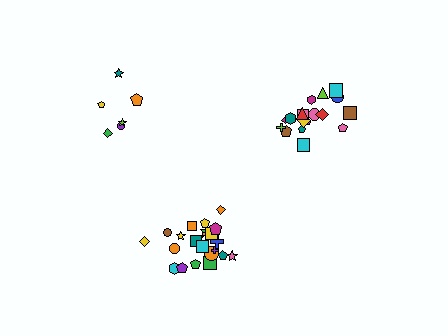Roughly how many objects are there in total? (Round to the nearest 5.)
Roughly 50 objects in total.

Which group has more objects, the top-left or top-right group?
The top-right group.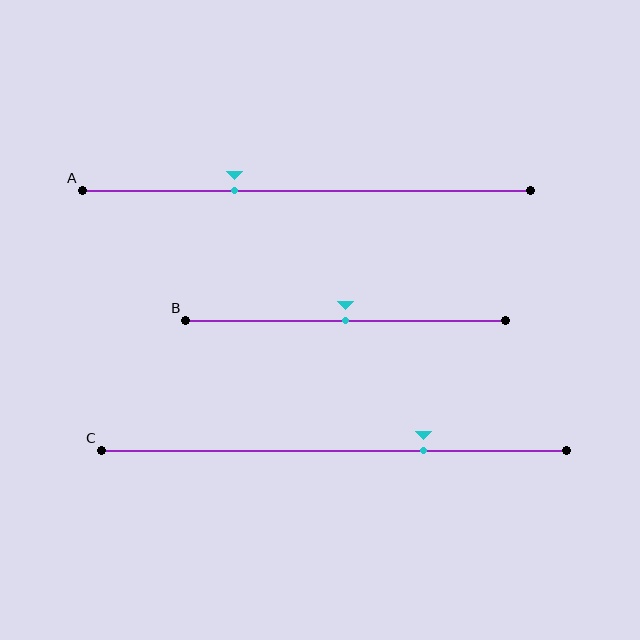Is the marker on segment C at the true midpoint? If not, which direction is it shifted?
No, the marker on segment C is shifted to the right by about 19% of the segment length.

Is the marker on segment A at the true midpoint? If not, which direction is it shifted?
No, the marker on segment A is shifted to the left by about 16% of the segment length.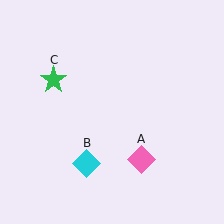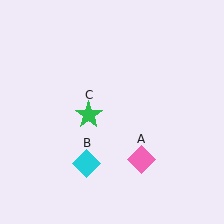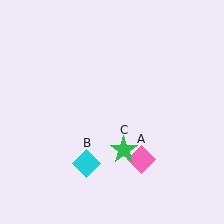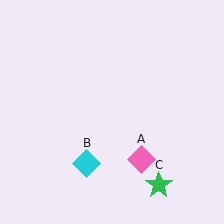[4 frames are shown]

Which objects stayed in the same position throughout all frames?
Pink diamond (object A) and cyan diamond (object B) remained stationary.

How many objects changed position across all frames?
1 object changed position: green star (object C).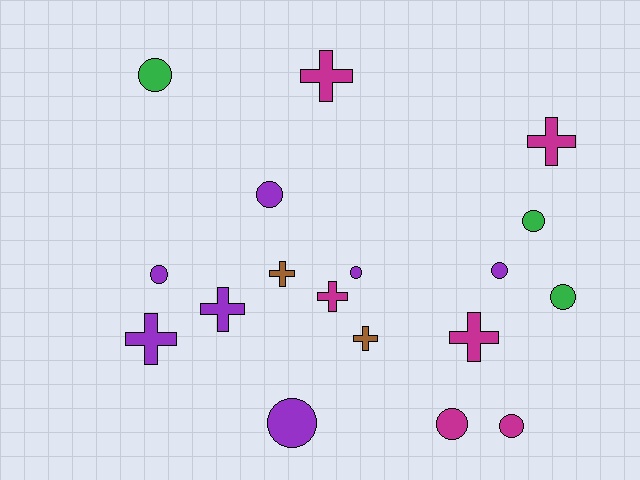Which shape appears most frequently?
Circle, with 10 objects.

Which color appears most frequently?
Purple, with 7 objects.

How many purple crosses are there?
There are 2 purple crosses.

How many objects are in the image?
There are 18 objects.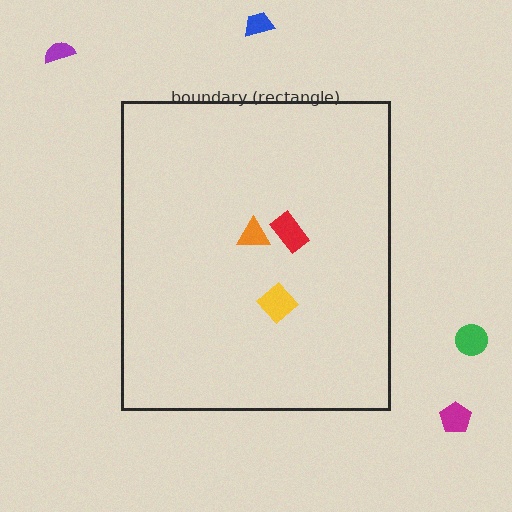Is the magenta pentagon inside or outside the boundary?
Outside.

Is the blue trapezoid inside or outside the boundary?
Outside.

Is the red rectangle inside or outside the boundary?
Inside.